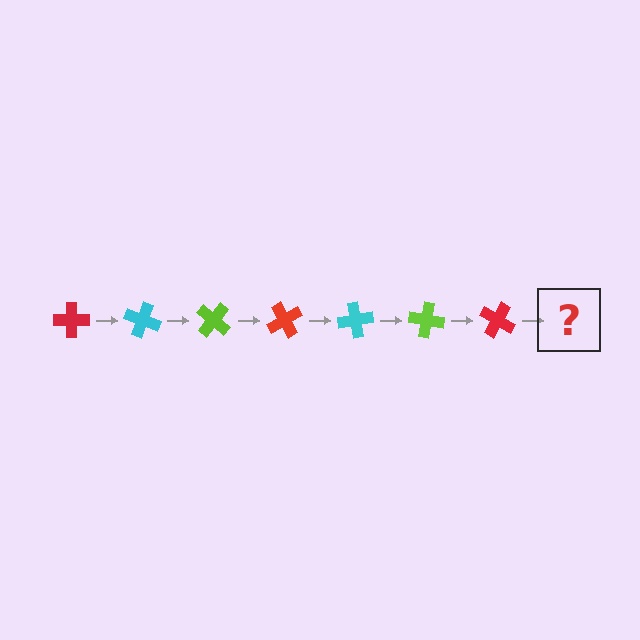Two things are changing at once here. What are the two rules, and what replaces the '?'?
The two rules are that it rotates 20 degrees each step and the color cycles through red, cyan, and lime. The '?' should be a cyan cross, rotated 140 degrees from the start.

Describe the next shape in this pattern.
It should be a cyan cross, rotated 140 degrees from the start.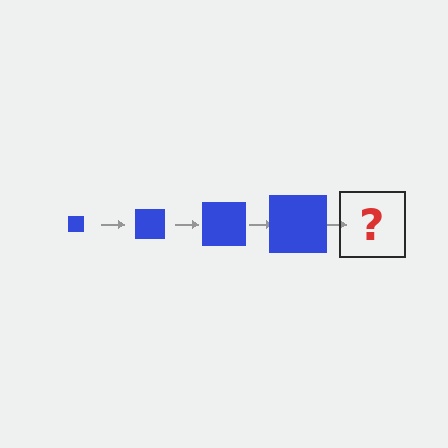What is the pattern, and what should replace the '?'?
The pattern is that the square gets progressively larger each step. The '?' should be a blue square, larger than the previous one.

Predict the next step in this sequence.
The next step is a blue square, larger than the previous one.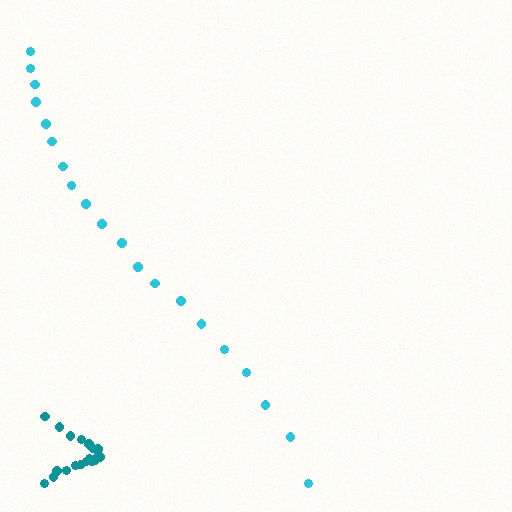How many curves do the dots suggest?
There are 2 distinct paths.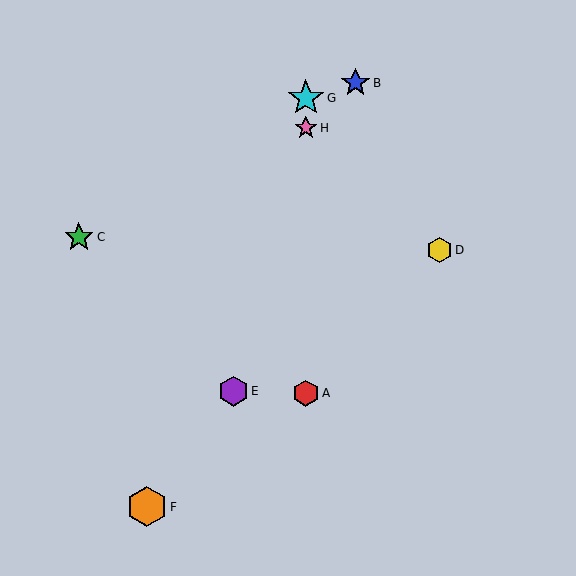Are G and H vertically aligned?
Yes, both are at x≈306.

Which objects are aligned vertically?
Objects A, G, H are aligned vertically.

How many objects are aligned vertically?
3 objects (A, G, H) are aligned vertically.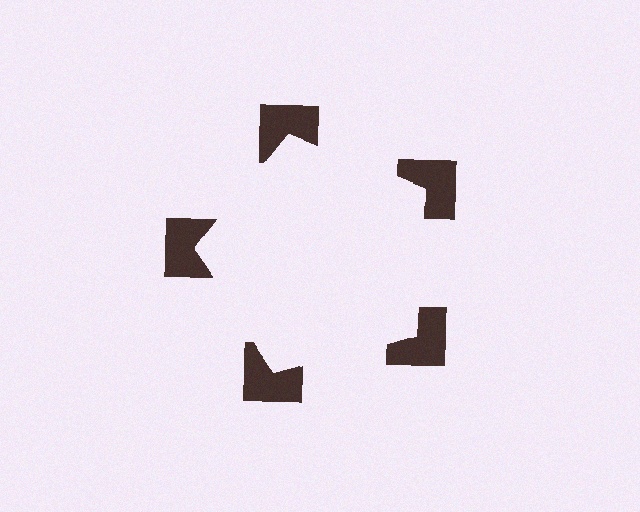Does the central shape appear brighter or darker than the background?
It typically appears slightly brighter than the background, even though no actual brightness change is drawn.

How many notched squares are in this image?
There are 5 — one at each vertex of the illusory pentagon.